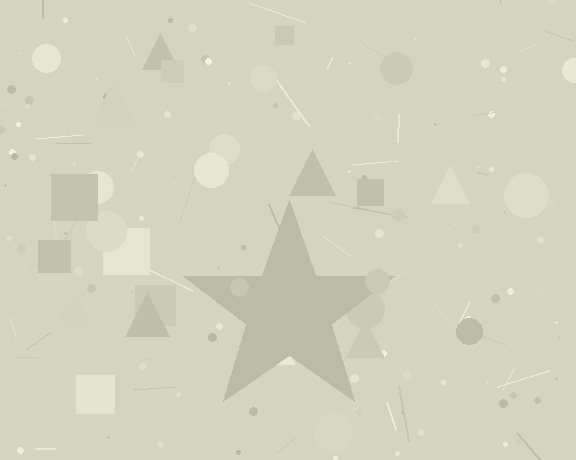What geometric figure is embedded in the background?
A star is embedded in the background.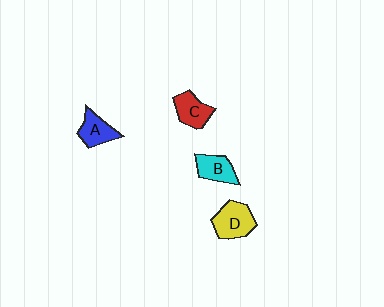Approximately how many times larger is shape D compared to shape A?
Approximately 1.3 times.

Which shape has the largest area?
Shape D (yellow).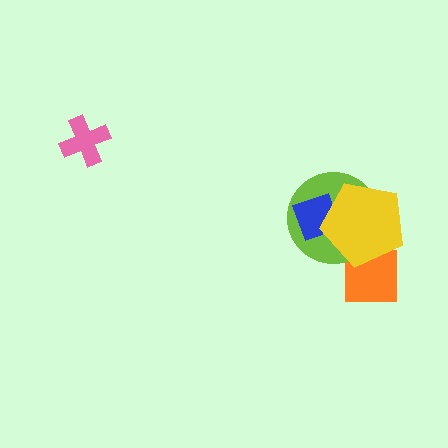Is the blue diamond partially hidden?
Yes, it is partially covered by another shape.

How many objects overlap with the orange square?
1 object overlaps with the orange square.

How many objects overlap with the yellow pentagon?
3 objects overlap with the yellow pentagon.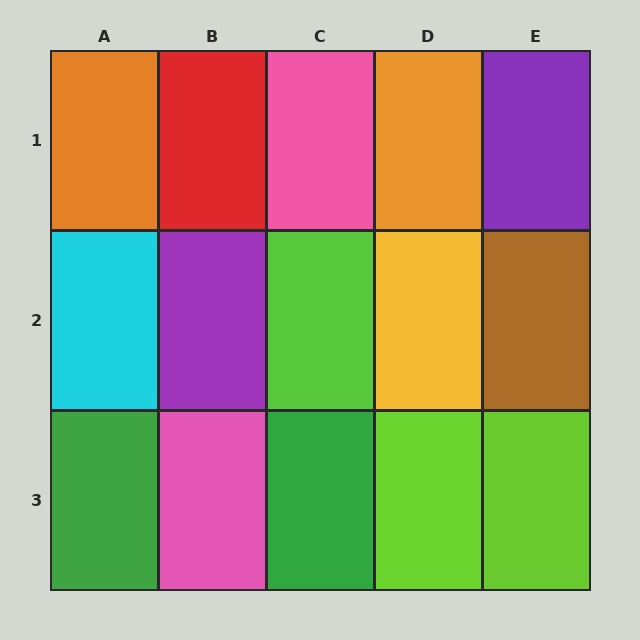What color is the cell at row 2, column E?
Brown.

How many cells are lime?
3 cells are lime.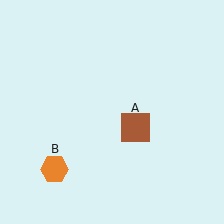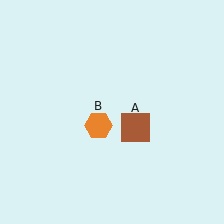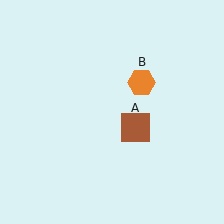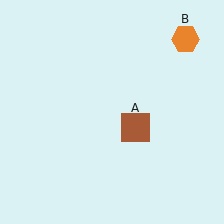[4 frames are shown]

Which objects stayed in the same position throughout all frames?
Brown square (object A) remained stationary.